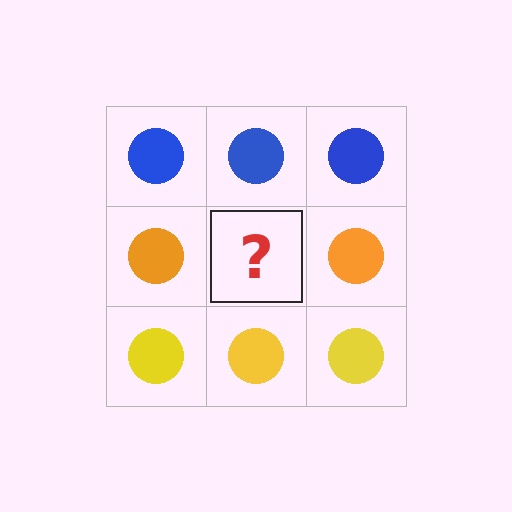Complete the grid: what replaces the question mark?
The question mark should be replaced with an orange circle.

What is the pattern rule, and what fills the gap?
The rule is that each row has a consistent color. The gap should be filled with an orange circle.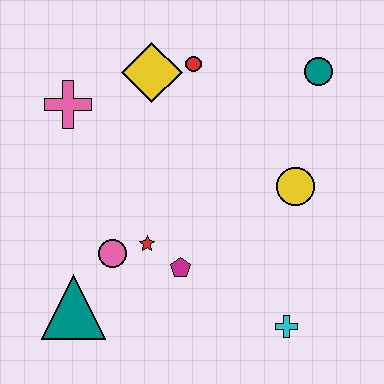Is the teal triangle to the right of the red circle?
No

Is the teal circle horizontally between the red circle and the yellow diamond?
No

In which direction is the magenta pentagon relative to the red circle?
The magenta pentagon is below the red circle.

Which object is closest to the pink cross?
The yellow diamond is closest to the pink cross.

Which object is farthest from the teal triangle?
The teal circle is farthest from the teal triangle.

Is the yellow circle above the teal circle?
No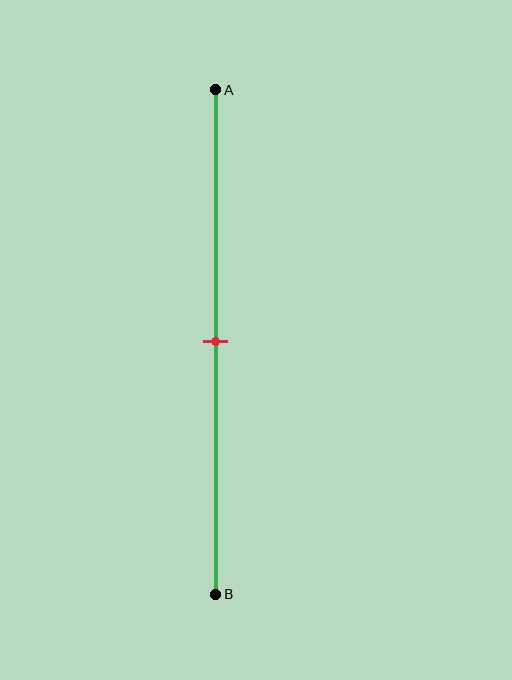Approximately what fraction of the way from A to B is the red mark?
The red mark is approximately 50% of the way from A to B.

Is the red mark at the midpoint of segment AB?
Yes, the mark is approximately at the midpoint.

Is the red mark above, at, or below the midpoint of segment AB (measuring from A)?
The red mark is approximately at the midpoint of segment AB.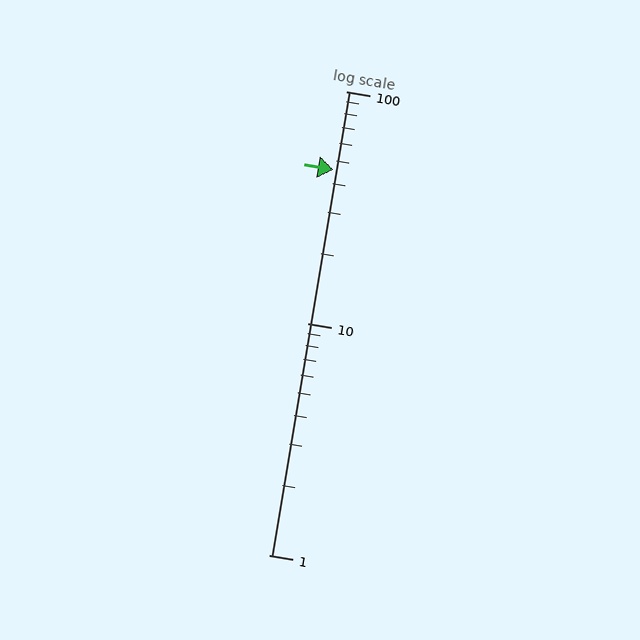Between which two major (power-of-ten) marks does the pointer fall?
The pointer is between 10 and 100.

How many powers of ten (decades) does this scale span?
The scale spans 2 decades, from 1 to 100.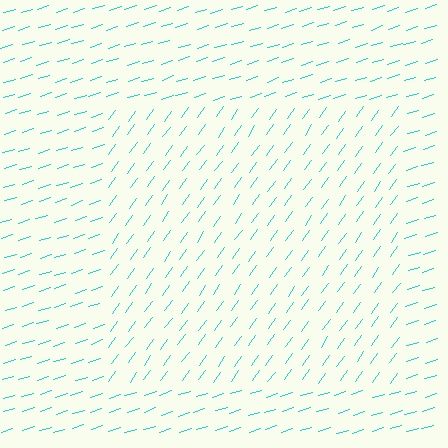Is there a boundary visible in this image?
Yes, there is a texture boundary formed by a change in line orientation.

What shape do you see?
I see a rectangle.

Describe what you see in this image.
The image is filled with small cyan line segments. A rectangle region in the image has lines oriented differently from the surrounding lines, creating a visible texture boundary.